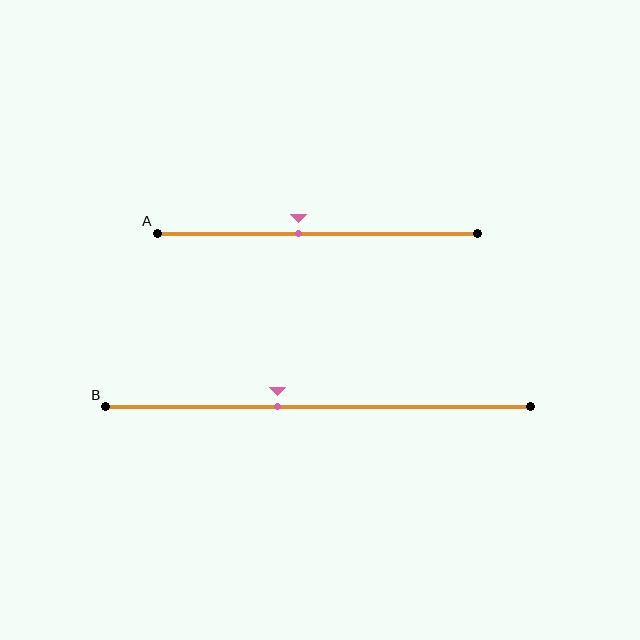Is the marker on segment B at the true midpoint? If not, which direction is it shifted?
No, the marker on segment B is shifted to the left by about 9% of the segment length.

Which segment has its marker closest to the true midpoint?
Segment A has its marker closest to the true midpoint.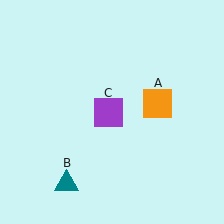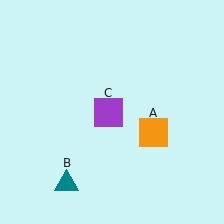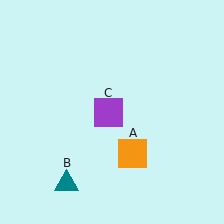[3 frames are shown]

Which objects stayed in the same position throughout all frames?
Teal triangle (object B) and purple square (object C) remained stationary.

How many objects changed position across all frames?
1 object changed position: orange square (object A).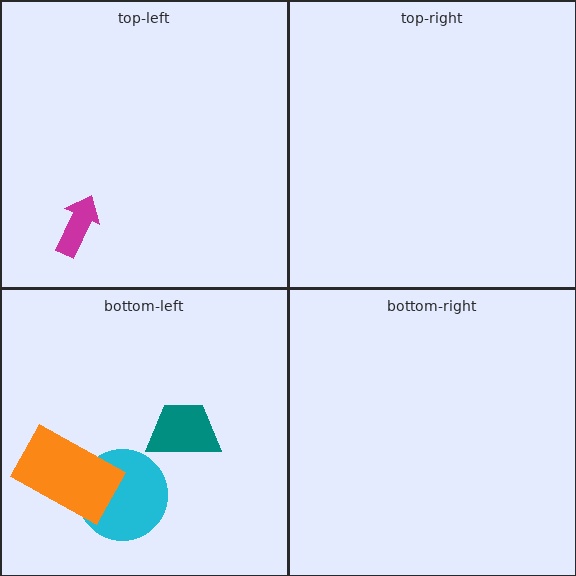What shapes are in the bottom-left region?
The cyan circle, the teal trapezoid, the orange rectangle.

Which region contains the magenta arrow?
The top-left region.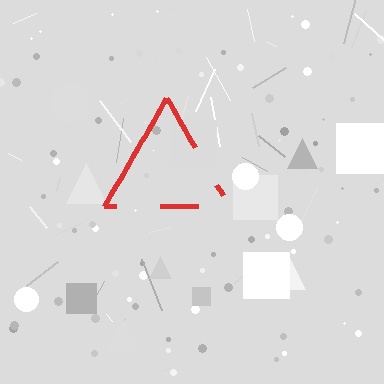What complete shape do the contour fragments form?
The contour fragments form a triangle.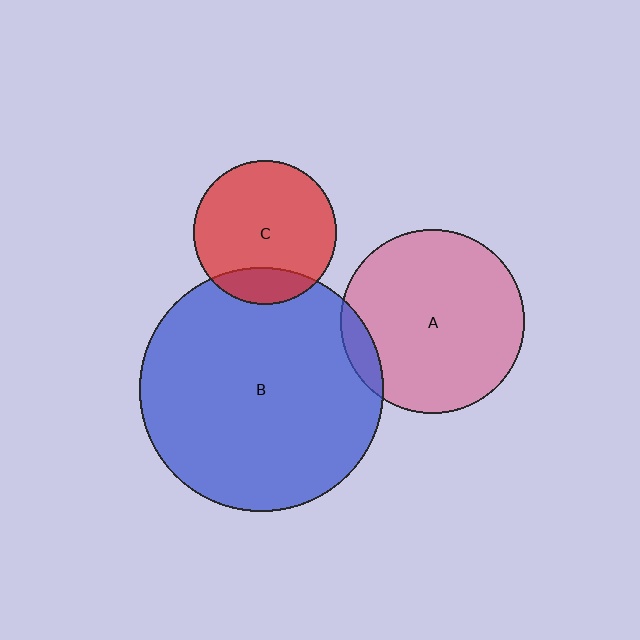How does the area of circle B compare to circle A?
Approximately 1.8 times.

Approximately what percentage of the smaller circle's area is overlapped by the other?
Approximately 10%.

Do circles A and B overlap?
Yes.